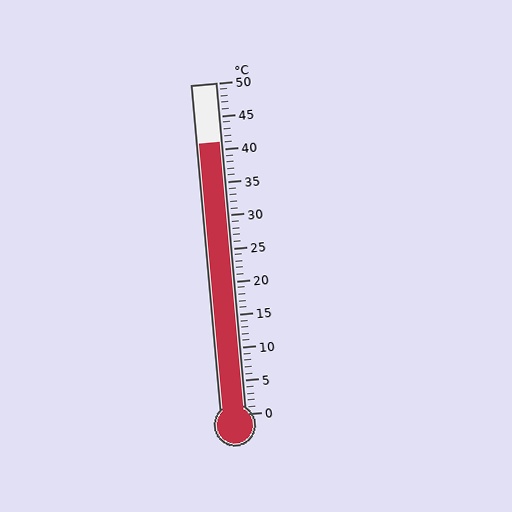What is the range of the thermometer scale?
The thermometer scale ranges from 0°C to 50°C.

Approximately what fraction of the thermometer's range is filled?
The thermometer is filled to approximately 80% of its range.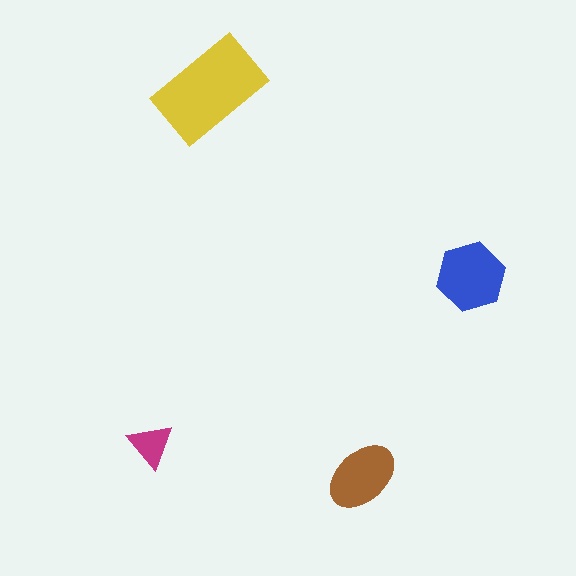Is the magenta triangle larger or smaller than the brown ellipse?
Smaller.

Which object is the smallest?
The magenta triangle.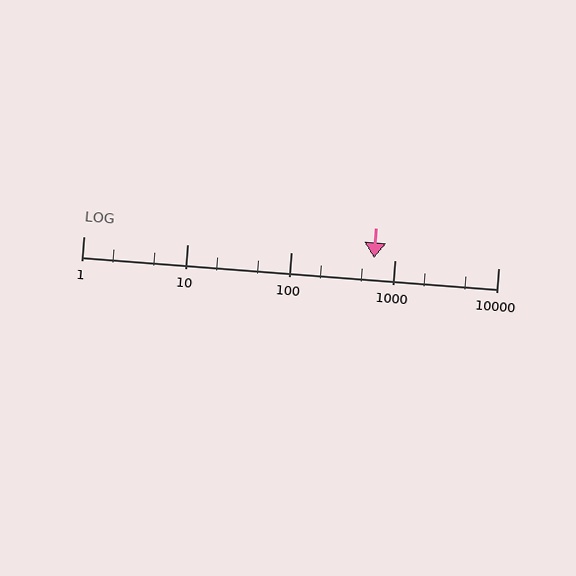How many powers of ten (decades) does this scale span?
The scale spans 4 decades, from 1 to 10000.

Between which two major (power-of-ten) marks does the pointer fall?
The pointer is between 100 and 1000.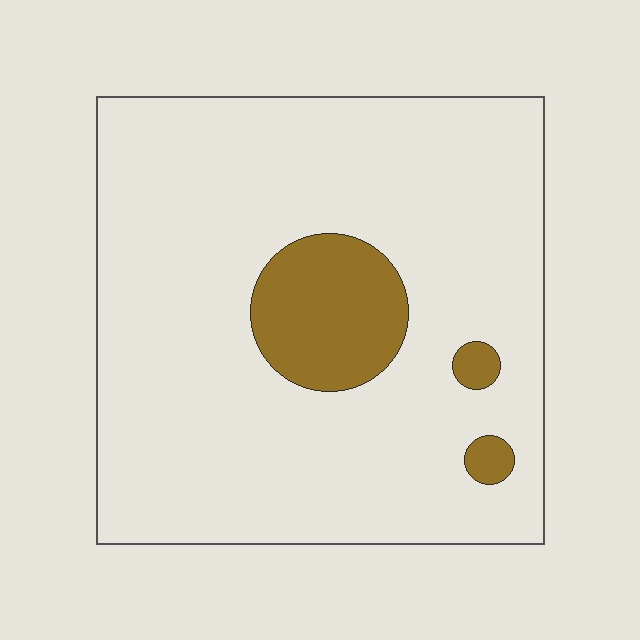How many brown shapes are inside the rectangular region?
3.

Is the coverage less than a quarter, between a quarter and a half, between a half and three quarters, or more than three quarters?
Less than a quarter.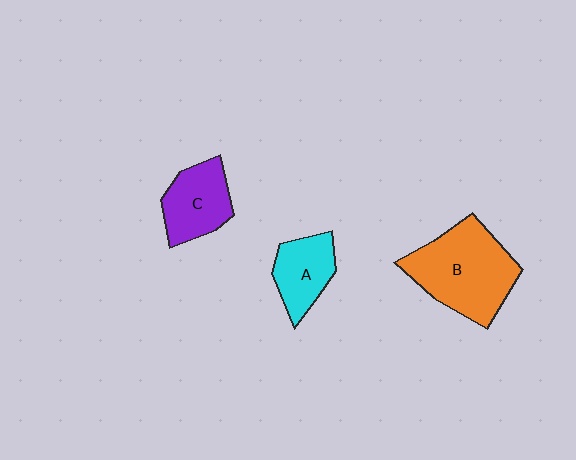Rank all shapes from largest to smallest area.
From largest to smallest: B (orange), C (purple), A (cyan).